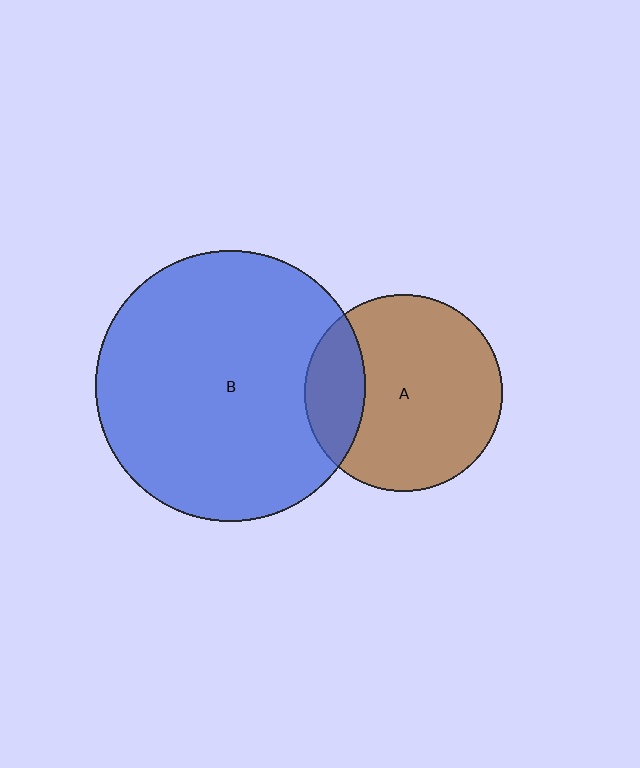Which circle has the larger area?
Circle B (blue).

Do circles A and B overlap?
Yes.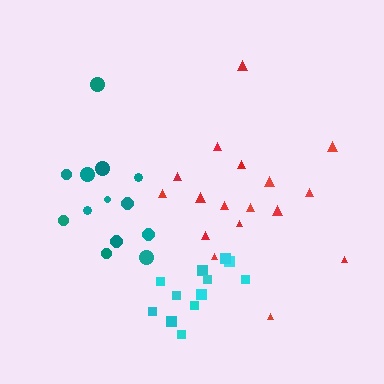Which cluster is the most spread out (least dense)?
Red.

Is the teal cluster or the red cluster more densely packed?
Teal.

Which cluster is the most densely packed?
Cyan.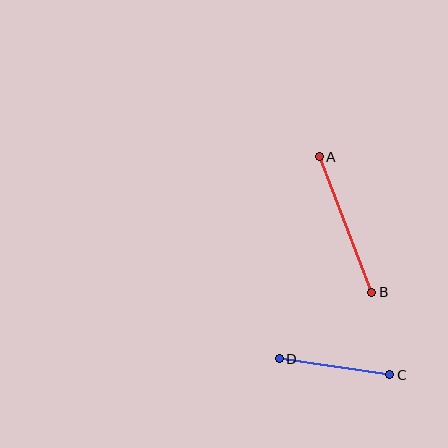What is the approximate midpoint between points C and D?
The midpoint is at approximately (335, 367) pixels.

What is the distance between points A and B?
The distance is approximately 145 pixels.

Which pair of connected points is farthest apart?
Points A and B are farthest apart.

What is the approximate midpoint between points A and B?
The midpoint is at approximately (346, 225) pixels.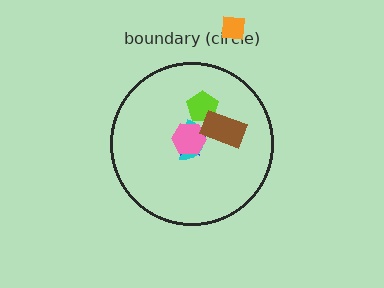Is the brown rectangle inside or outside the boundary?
Inside.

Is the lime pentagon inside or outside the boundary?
Inside.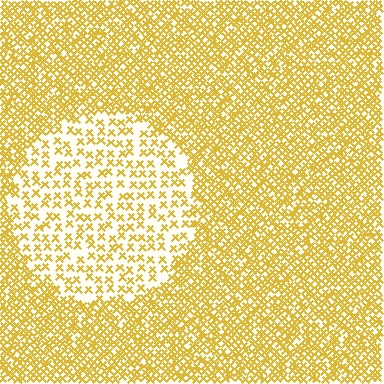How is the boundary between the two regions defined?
The boundary is defined by a change in element density (approximately 2.5x ratio). All elements are the same color, size, and shape.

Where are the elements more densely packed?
The elements are more densely packed outside the circle boundary.